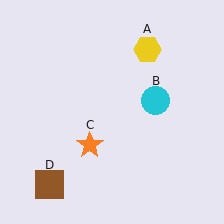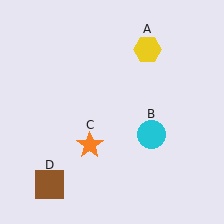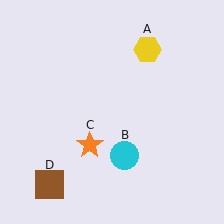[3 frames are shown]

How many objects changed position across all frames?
1 object changed position: cyan circle (object B).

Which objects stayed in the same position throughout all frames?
Yellow hexagon (object A) and orange star (object C) and brown square (object D) remained stationary.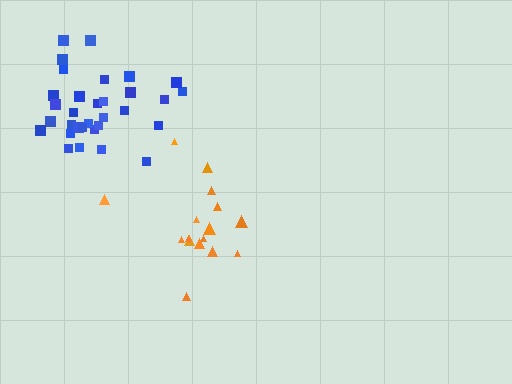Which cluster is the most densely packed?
Blue.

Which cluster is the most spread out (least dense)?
Orange.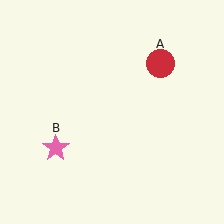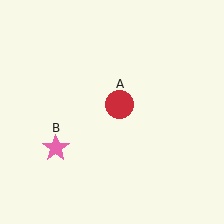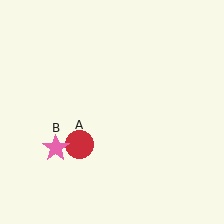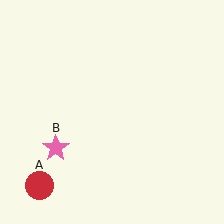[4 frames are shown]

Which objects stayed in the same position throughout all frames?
Pink star (object B) remained stationary.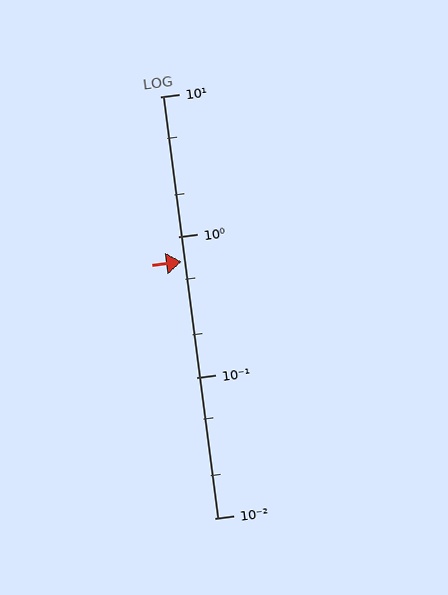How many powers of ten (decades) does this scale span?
The scale spans 3 decades, from 0.01 to 10.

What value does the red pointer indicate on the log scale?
The pointer indicates approximately 0.67.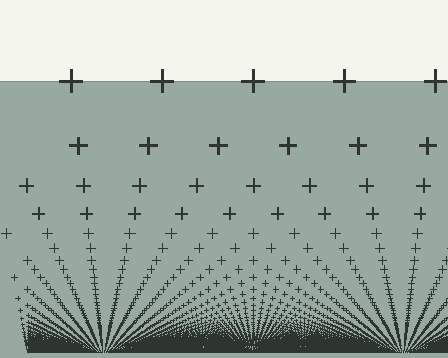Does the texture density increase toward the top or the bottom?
Density increases toward the bottom.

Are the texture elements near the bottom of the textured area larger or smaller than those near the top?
Smaller. The gradient is inverted — elements near the bottom are smaller and denser.